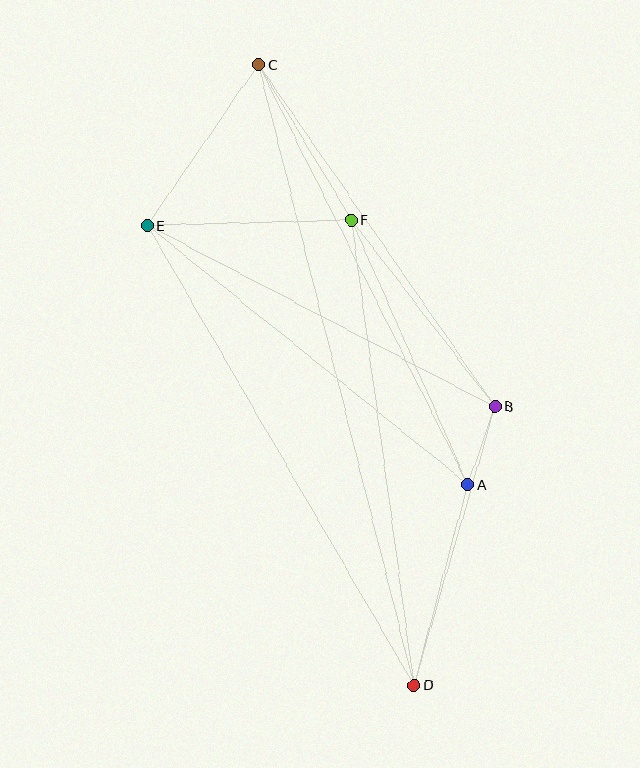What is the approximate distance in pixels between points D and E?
The distance between D and E is approximately 532 pixels.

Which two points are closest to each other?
Points A and B are closest to each other.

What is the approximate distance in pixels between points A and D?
The distance between A and D is approximately 208 pixels.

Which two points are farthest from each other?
Points C and D are farthest from each other.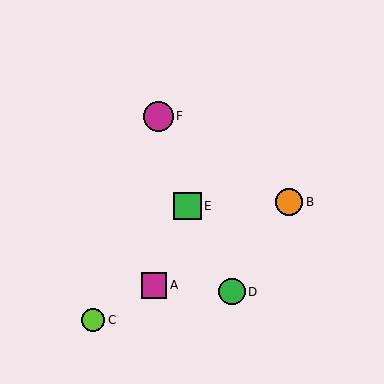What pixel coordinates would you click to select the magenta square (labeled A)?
Click at (154, 285) to select the magenta square A.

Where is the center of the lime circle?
The center of the lime circle is at (93, 320).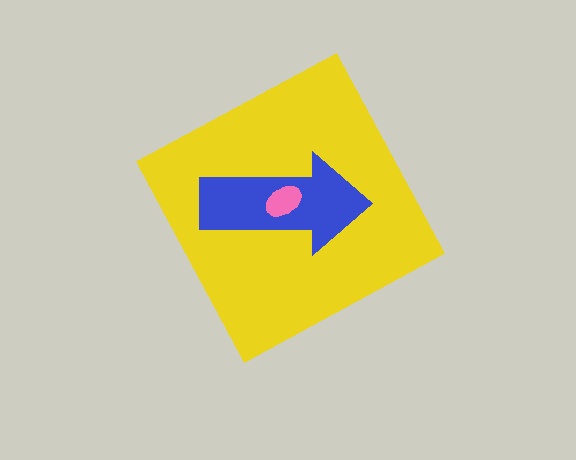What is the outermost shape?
The yellow diamond.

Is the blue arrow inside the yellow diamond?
Yes.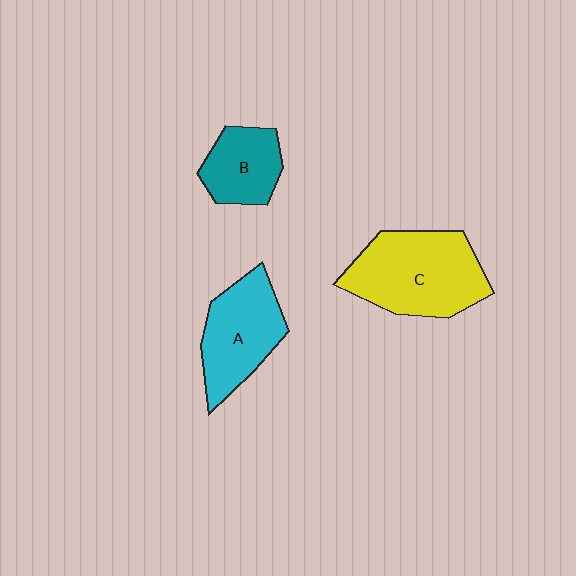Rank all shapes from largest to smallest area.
From largest to smallest: C (yellow), A (cyan), B (teal).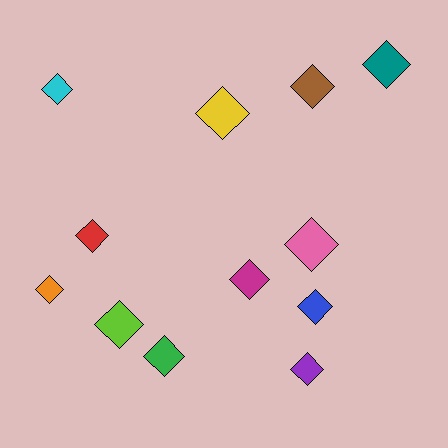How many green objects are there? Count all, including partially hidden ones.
There is 1 green object.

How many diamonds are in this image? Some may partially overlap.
There are 12 diamonds.